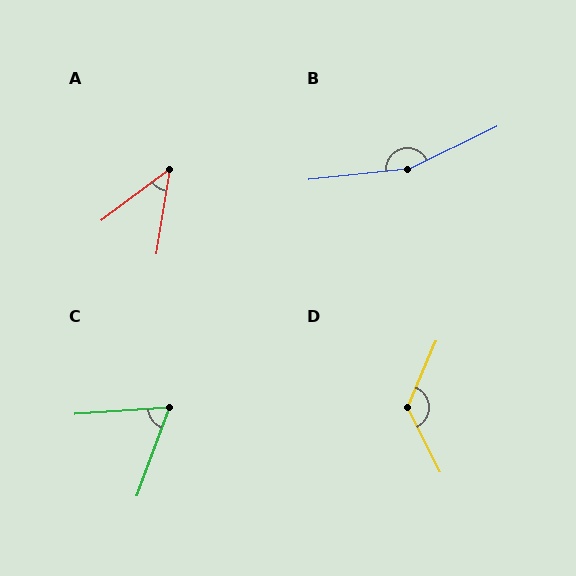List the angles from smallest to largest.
A (44°), C (66°), D (130°), B (160°).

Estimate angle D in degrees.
Approximately 130 degrees.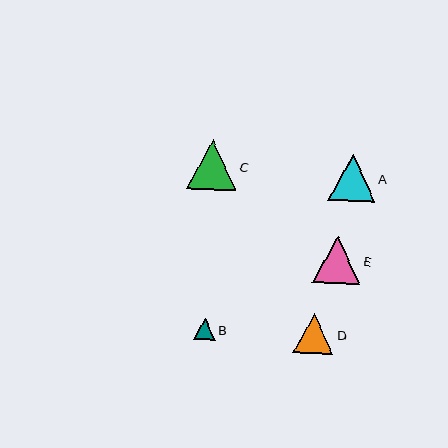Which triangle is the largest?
Triangle C is the largest with a size of approximately 50 pixels.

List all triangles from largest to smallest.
From largest to smallest: C, E, A, D, B.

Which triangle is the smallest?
Triangle B is the smallest with a size of approximately 21 pixels.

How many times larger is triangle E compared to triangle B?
Triangle E is approximately 2.2 times the size of triangle B.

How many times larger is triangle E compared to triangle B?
Triangle E is approximately 2.2 times the size of triangle B.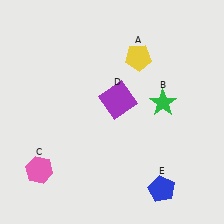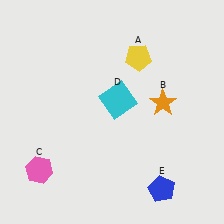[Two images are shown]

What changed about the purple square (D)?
In Image 1, D is purple. In Image 2, it changed to cyan.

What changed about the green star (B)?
In Image 1, B is green. In Image 2, it changed to orange.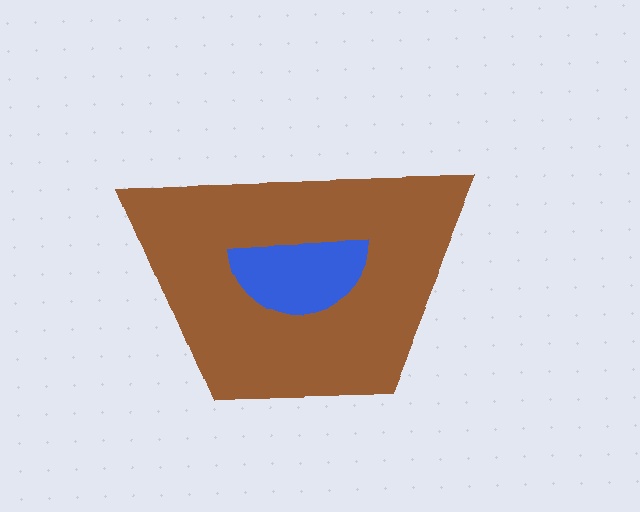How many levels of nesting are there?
2.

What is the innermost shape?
The blue semicircle.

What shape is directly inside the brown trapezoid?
The blue semicircle.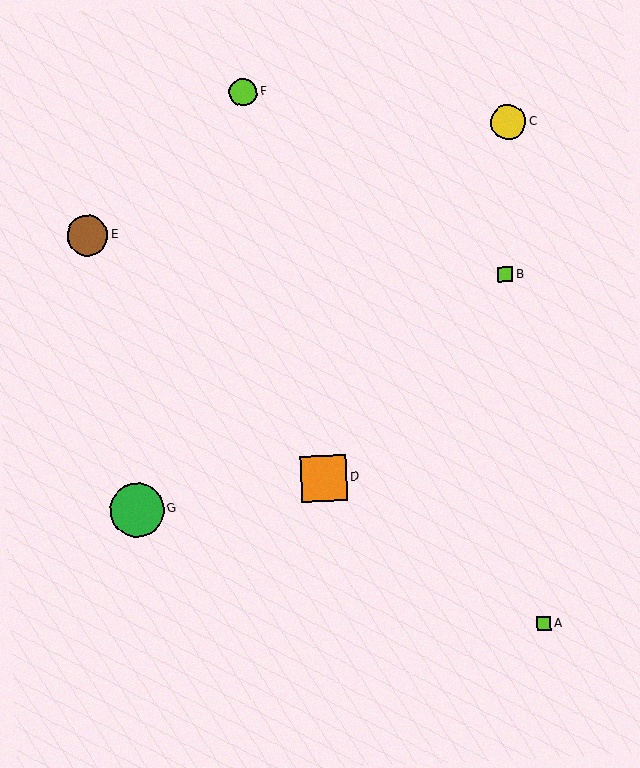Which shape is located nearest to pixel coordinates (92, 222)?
The brown circle (labeled E) at (88, 236) is nearest to that location.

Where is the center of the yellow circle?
The center of the yellow circle is at (508, 123).